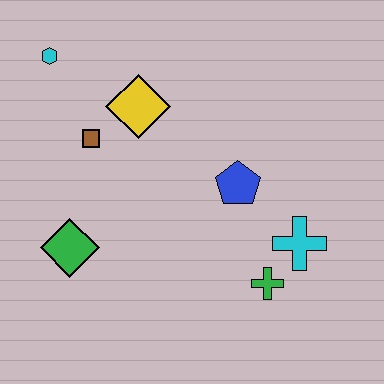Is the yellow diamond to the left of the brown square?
No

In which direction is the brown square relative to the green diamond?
The brown square is above the green diamond.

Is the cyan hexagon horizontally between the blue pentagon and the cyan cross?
No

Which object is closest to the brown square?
The yellow diamond is closest to the brown square.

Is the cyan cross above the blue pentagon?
No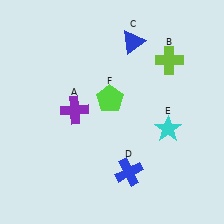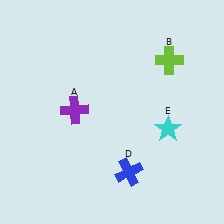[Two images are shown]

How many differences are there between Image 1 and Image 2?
There are 2 differences between the two images.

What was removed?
The blue triangle (C), the lime pentagon (F) were removed in Image 2.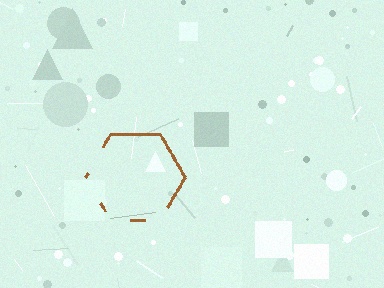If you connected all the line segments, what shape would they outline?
They would outline a hexagon.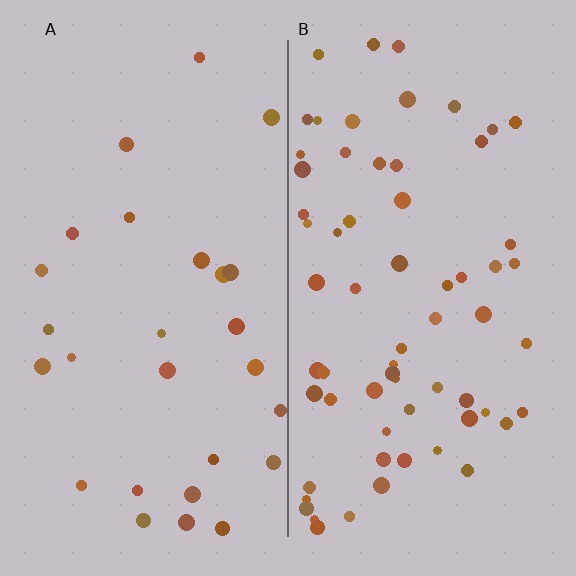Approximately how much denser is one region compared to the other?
Approximately 2.4× — region B over region A.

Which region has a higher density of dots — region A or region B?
B (the right).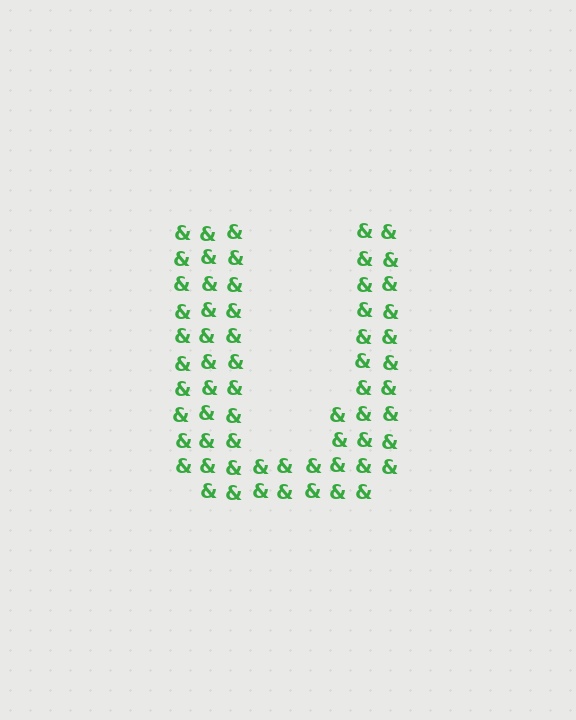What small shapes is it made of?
It is made of small ampersands.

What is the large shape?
The large shape is the letter U.